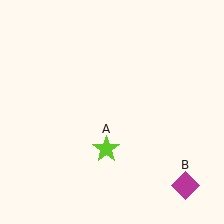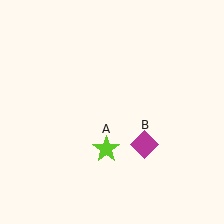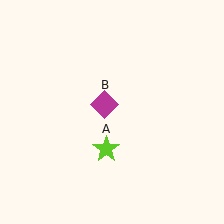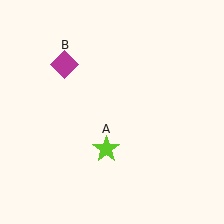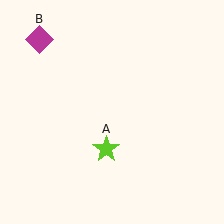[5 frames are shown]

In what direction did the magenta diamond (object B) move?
The magenta diamond (object B) moved up and to the left.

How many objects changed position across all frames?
1 object changed position: magenta diamond (object B).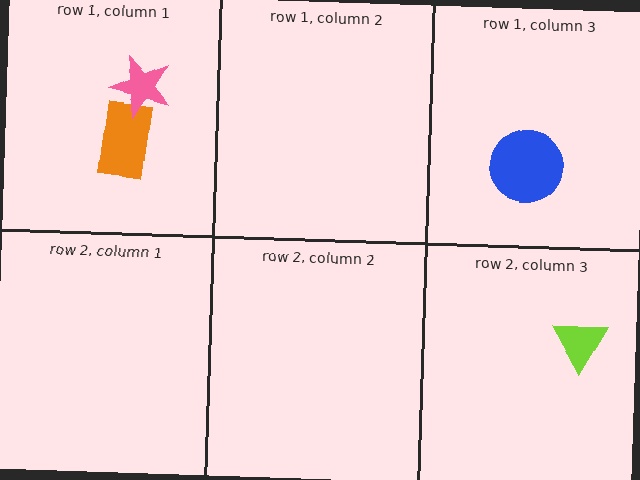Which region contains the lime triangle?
The row 2, column 3 region.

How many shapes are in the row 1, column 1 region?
2.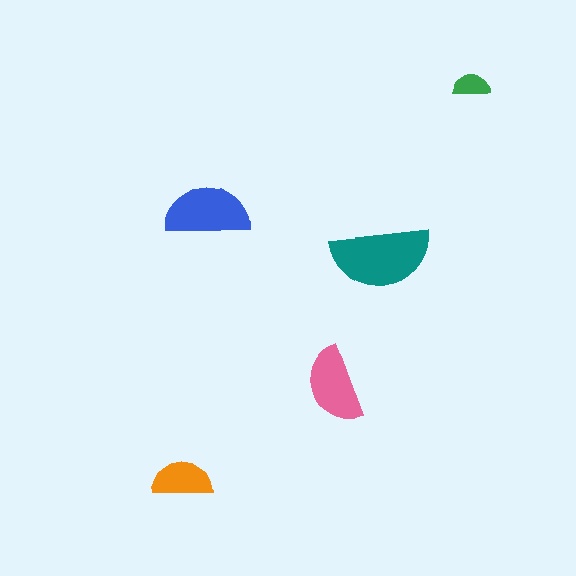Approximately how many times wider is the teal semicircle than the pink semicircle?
About 1.5 times wider.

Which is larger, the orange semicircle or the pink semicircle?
The pink one.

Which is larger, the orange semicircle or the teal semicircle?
The teal one.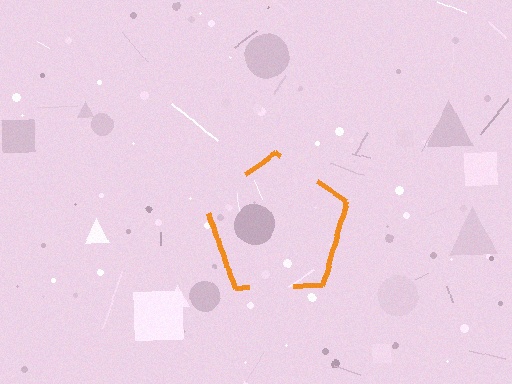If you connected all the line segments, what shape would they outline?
They would outline a pentagon.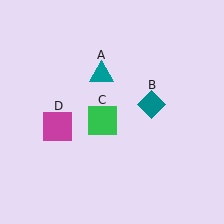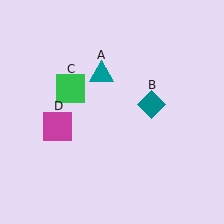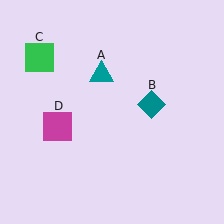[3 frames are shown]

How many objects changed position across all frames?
1 object changed position: green square (object C).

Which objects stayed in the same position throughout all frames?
Teal triangle (object A) and teal diamond (object B) and magenta square (object D) remained stationary.